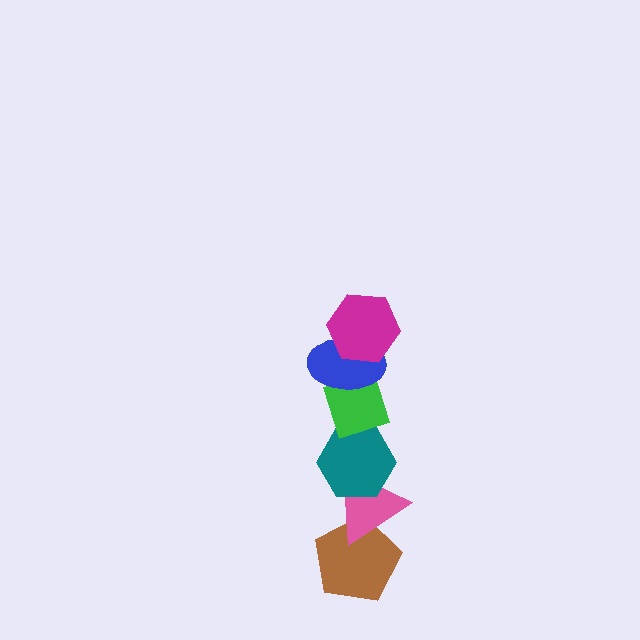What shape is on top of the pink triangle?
The teal hexagon is on top of the pink triangle.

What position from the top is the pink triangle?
The pink triangle is 5th from the top.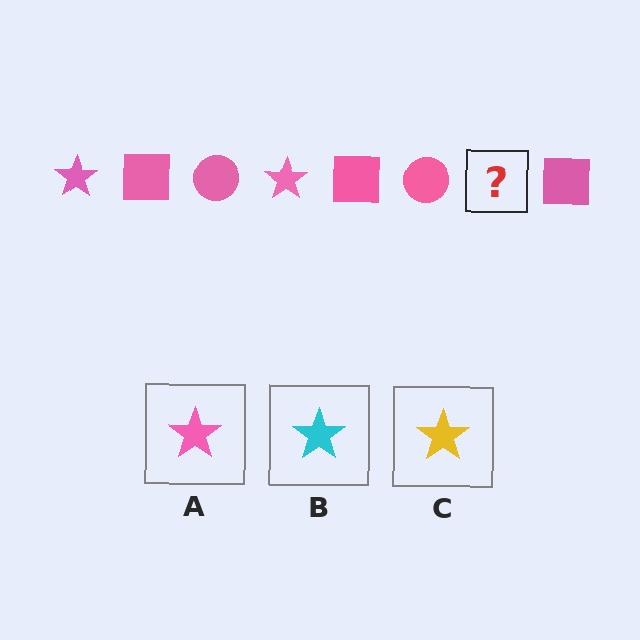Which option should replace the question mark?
Option A.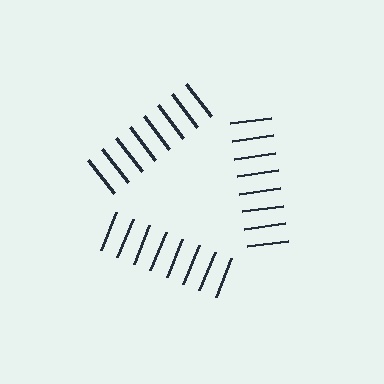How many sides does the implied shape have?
3 sides — the line-ends trace a triangle.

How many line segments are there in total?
24 — 8 along each of the 3 edges.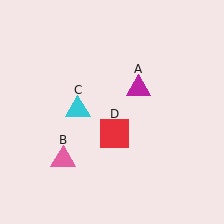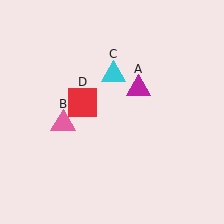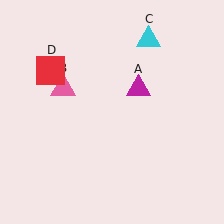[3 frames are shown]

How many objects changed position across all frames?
3 objects changed position: pink triangle (object B), cyan triangle (object C), red square (object D).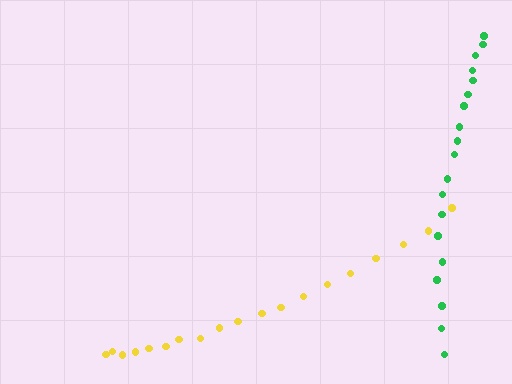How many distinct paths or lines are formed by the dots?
There are 2 distinct paths.